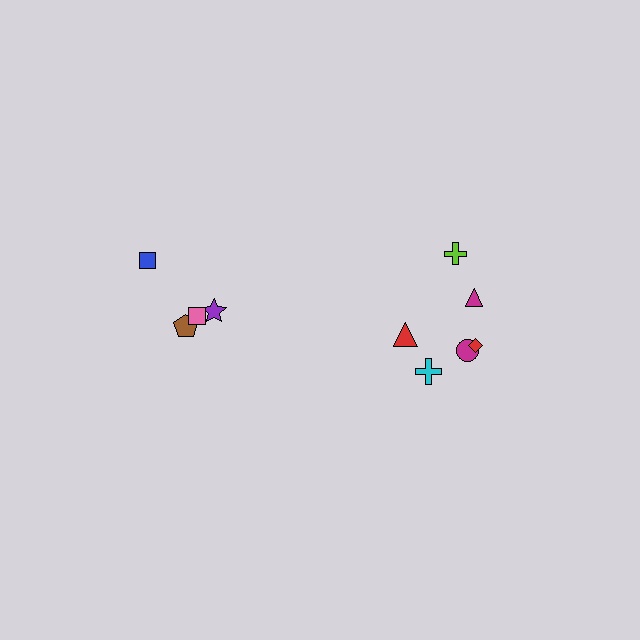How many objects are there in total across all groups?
There are 10 objects.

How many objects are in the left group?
There are 4 objects.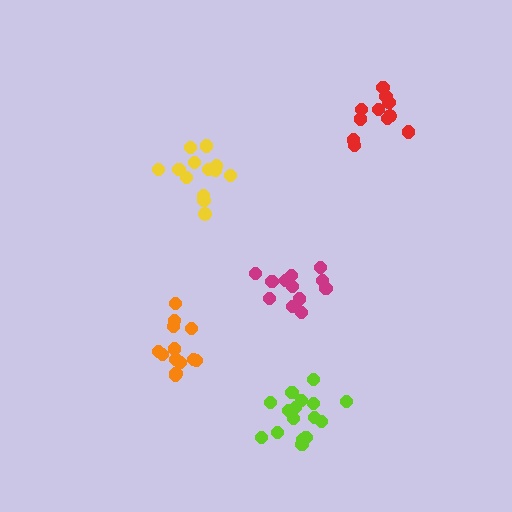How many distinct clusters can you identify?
There are 5 distinct clusters.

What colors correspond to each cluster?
The clusters are colored: orange, magenta, yellow, red, lime.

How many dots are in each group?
Group 1: 13 dots, Group 2: 12 dots, Group 3: 13 dots, Group 4: 11 dots, Group 5: 16 dots (65 total).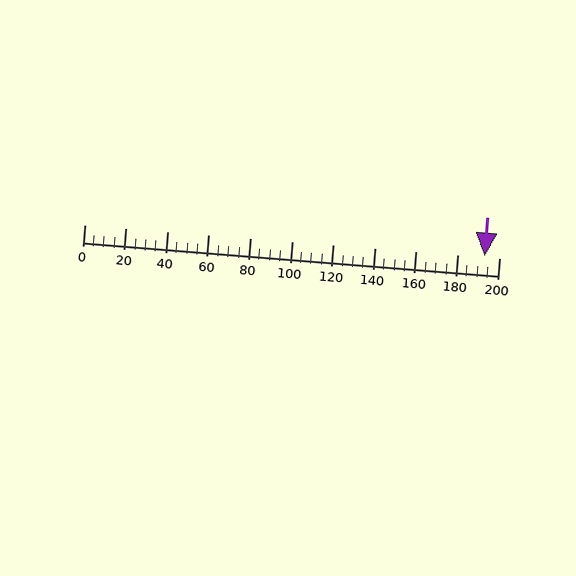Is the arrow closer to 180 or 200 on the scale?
The arrow is closer to 200.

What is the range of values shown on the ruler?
The ruler shows values from 0 to 200.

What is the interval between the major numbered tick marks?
The major tick marks are spaced 20 units apart.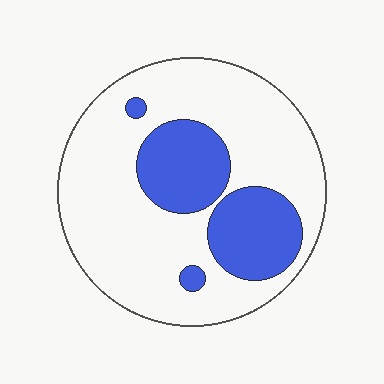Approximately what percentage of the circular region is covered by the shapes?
Approximately 25%.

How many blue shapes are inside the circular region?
4.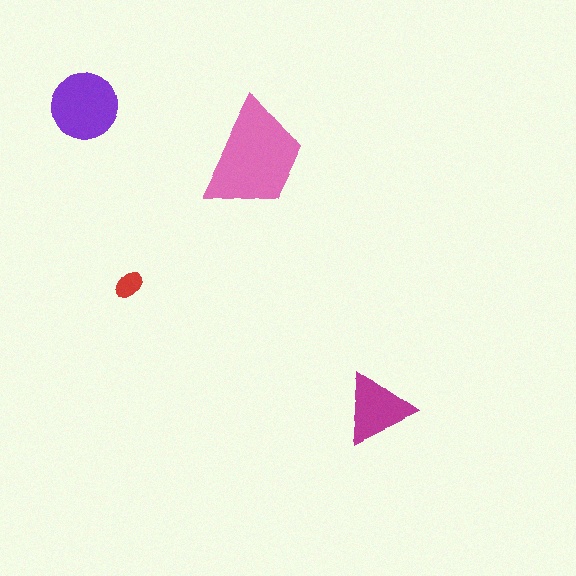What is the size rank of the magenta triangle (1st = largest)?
3rd.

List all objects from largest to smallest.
The pink trapezoid, the purple circle, the magenta triangle, the red ellipse.